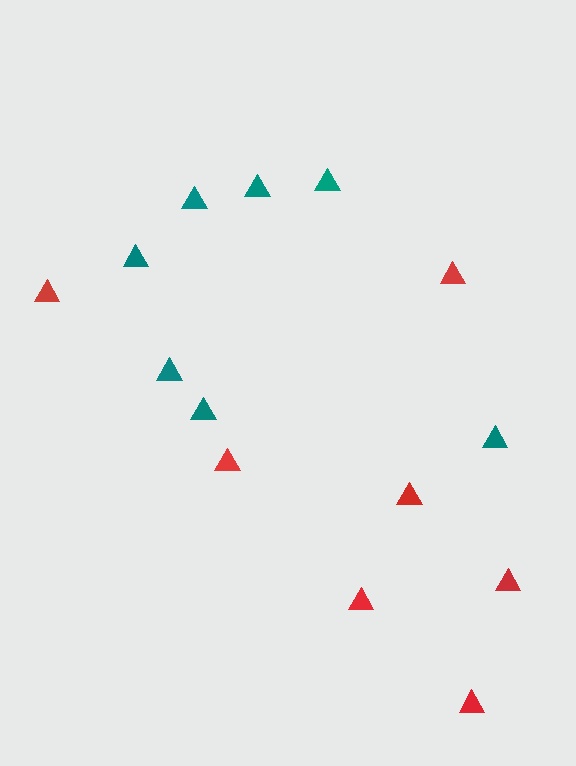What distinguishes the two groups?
There are 2 groups: one group of red triangles (7) and one group of teal triangles (7).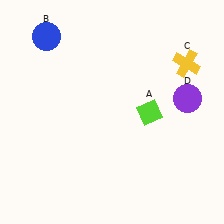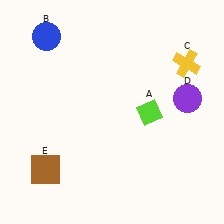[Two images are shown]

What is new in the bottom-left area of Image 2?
A brown square (E) was added in the bottom-left area of Image 2.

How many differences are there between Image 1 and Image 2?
There is 1 difference between the two images.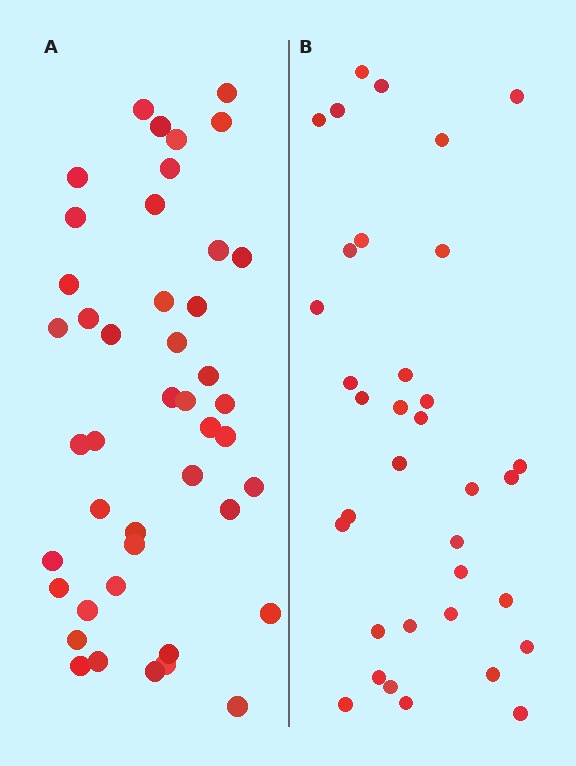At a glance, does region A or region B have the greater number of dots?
Region A (the left region) has more dots.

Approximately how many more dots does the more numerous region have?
Region A has roughly 8 or so more dots than region B.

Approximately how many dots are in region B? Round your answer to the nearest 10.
About 40 dots. (The exact count is 35, which rounds to 40.)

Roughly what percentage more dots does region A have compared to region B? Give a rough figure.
About 25% more.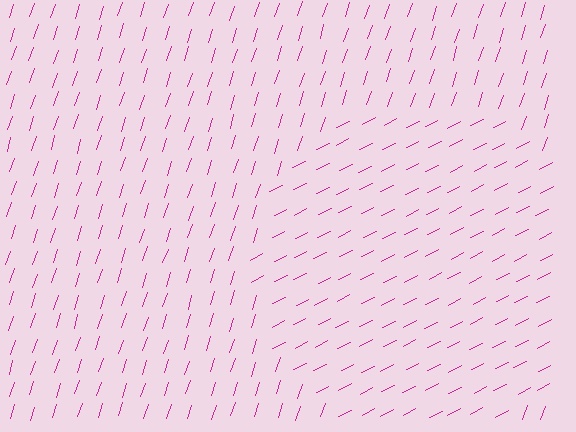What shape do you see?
I see a circle.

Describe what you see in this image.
The image is filled with small magenta line segments. A circle region in the image has lines oriented differently from the surrounding lines, creating a visible texture boundary.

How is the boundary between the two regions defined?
The boundary is defined purely by a change in line orientation (approximately 45 degrees difference). All lines are the same color and thickness.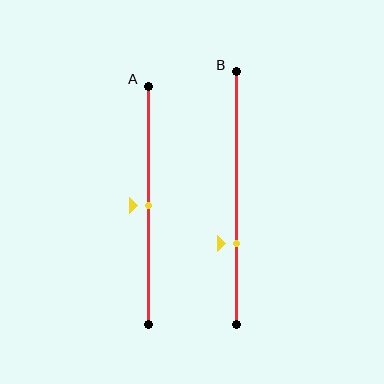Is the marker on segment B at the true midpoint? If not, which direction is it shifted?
No, the marker on segment B is shifted downward by about 18% of the segment length.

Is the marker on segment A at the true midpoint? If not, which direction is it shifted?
Yes, the marker on segment A is at the true midpoint.